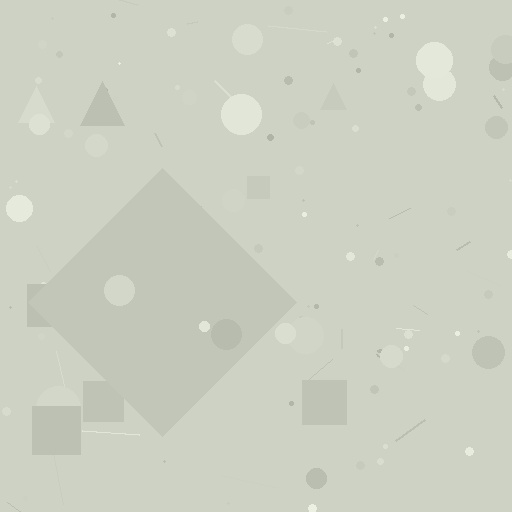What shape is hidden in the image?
A diamond is hidden in the image.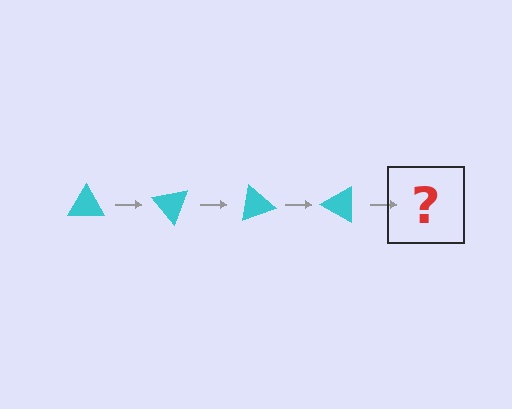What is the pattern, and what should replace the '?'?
The pattern is that the triangle rotates 50 degrees each step. The '?' should be a cyan triangle rotated 200 degrees.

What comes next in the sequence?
The next element should be a cyan triangle rotated 200 degrees.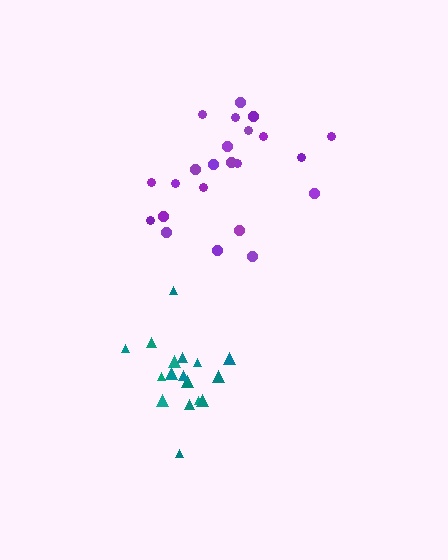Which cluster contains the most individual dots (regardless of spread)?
Purple (23).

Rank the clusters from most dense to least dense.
teal, purple.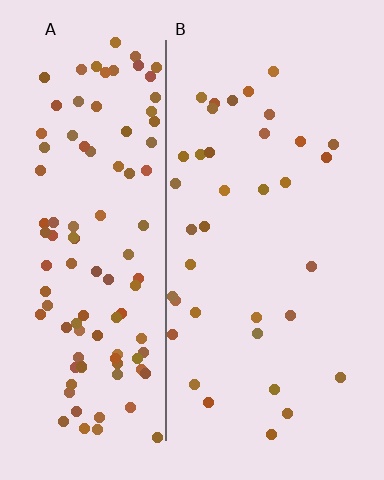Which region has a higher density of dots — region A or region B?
A (the left).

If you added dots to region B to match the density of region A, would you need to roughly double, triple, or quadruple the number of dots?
Approximately triple.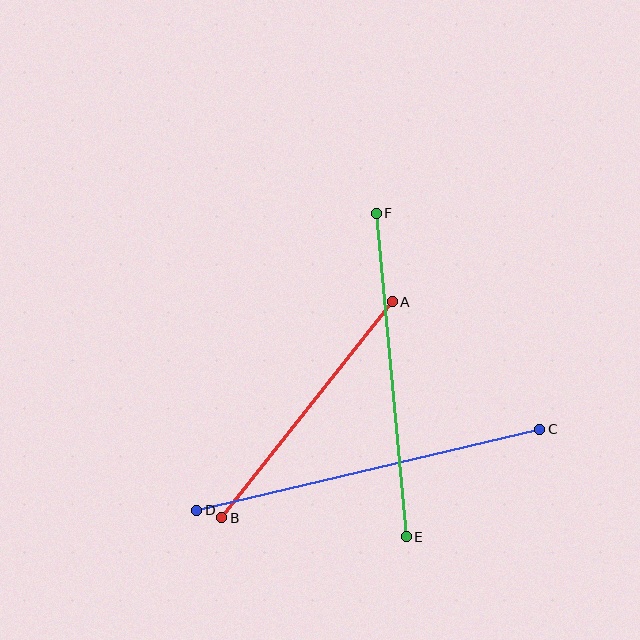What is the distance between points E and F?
The distance is approximately 325 pixels.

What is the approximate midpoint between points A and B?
The midpoint is at approximately (307, 410) pixels.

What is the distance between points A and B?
The distance is approximately 275 pixels.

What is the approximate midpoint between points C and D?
The midpoint is at approximately (368, 470) pixels.